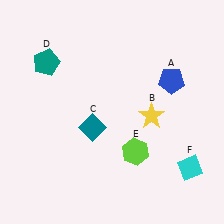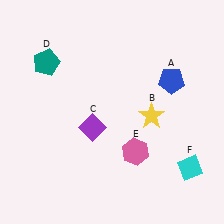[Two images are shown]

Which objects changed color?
C changed from teal to purple. E changed from lime to pink.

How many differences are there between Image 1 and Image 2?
There are 2 differences between the two images.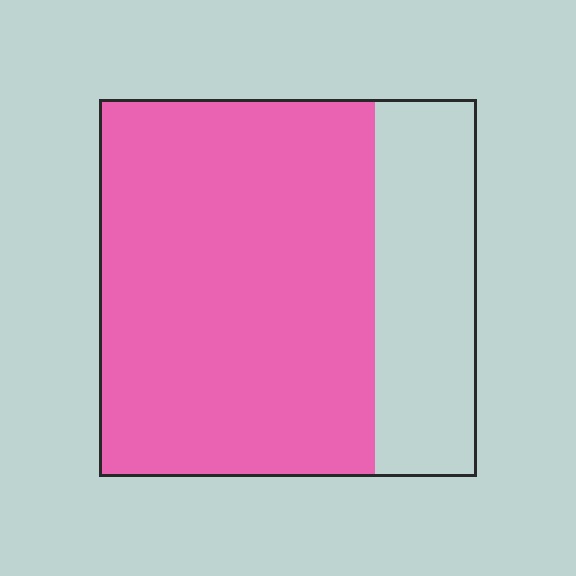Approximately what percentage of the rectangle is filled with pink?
Approximately 75%.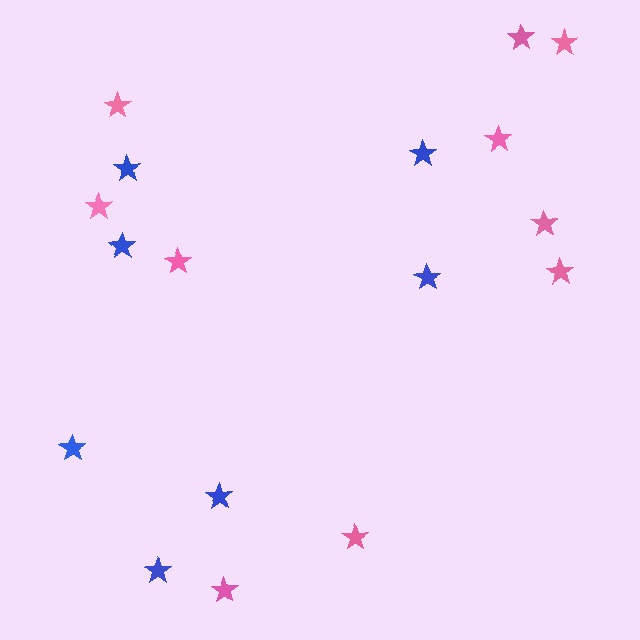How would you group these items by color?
There are 2 groups: one group of pink stars (10) and one group of blue stars (7).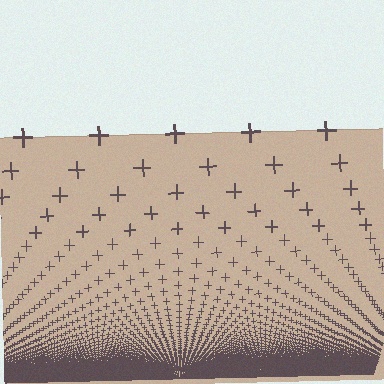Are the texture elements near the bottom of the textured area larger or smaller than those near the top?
Smaller. The gradient is inverted — elements near the bottom are smaller and denser.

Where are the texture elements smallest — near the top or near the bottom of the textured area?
Near the bottom.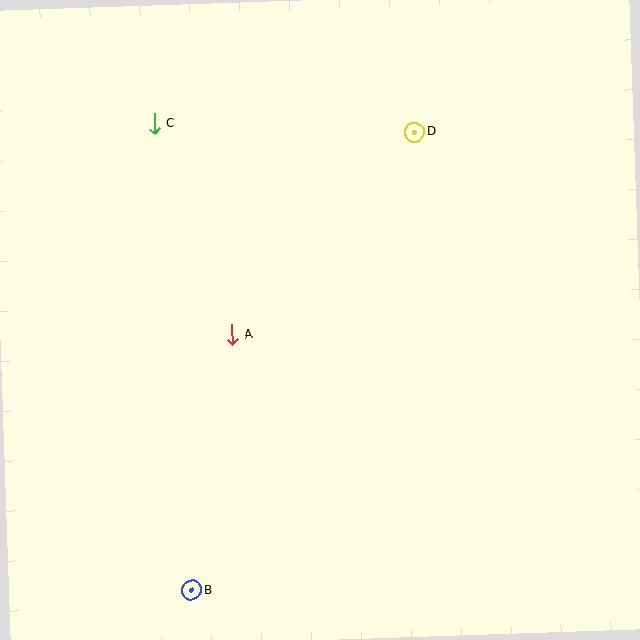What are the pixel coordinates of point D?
Point D is at (414, 132).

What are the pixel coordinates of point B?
Point B is at (192, 590).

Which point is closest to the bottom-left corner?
Point B is closest to the bottom-left corner.